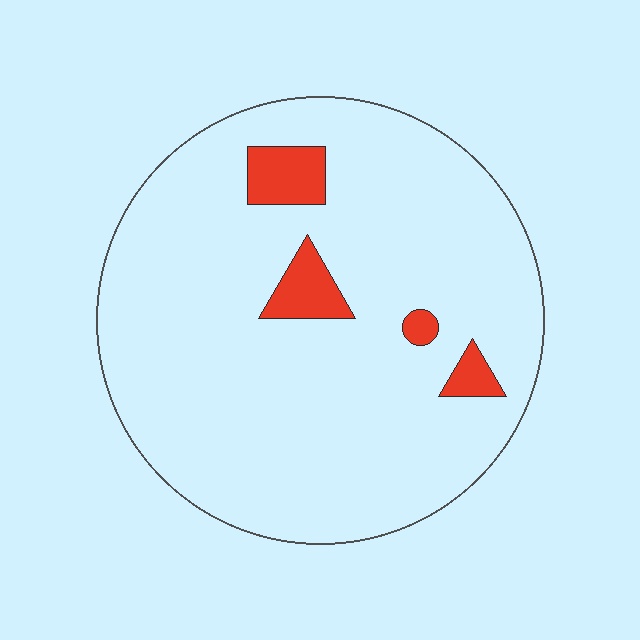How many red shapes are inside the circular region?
4.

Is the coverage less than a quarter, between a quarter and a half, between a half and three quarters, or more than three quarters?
Less than a quarter.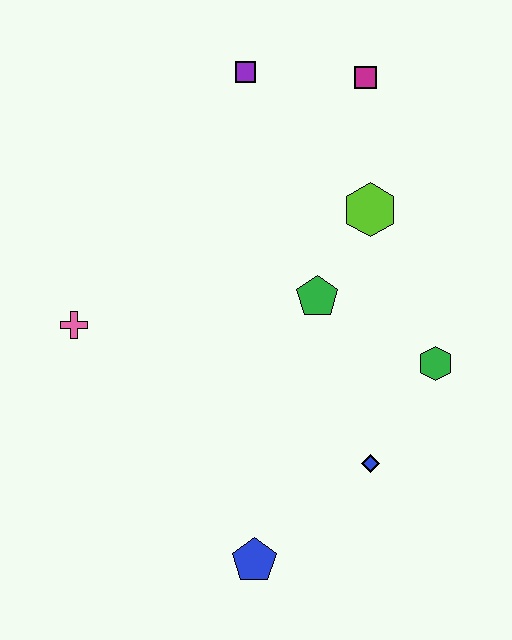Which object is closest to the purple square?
The magenta square is closest to the purple square.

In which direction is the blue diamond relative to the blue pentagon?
The blue diamond is to the right of the blue pentagon.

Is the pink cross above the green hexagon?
Yes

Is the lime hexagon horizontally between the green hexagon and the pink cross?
Yes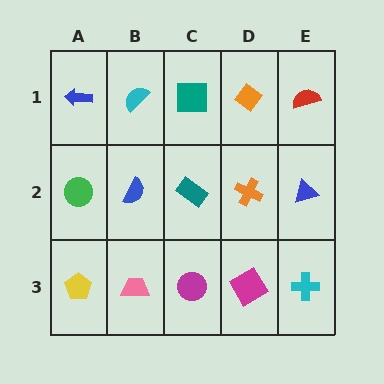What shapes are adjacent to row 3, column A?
A green circle (row 2, column A), a pink trapezoid (row 3, column B).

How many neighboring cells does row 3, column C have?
3.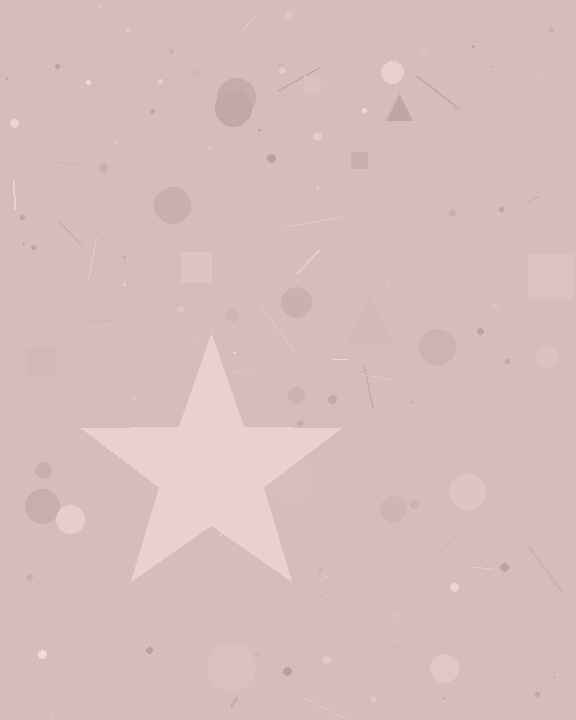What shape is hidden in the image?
A star is hidden in the image.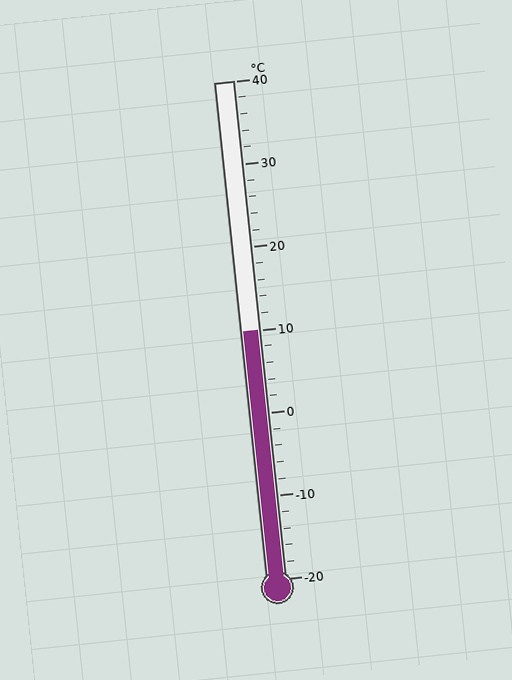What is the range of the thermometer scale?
The thermometer scale ranges from -20°C to 40°C.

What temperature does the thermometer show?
The thermometer shows approximately 10°C.